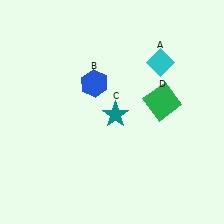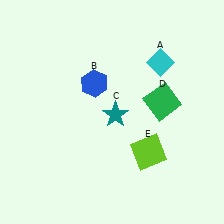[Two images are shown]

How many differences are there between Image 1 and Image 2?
There is 1 difference between the two images.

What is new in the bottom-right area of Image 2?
A lime square (E) was added in the bottom-right area of Image 2.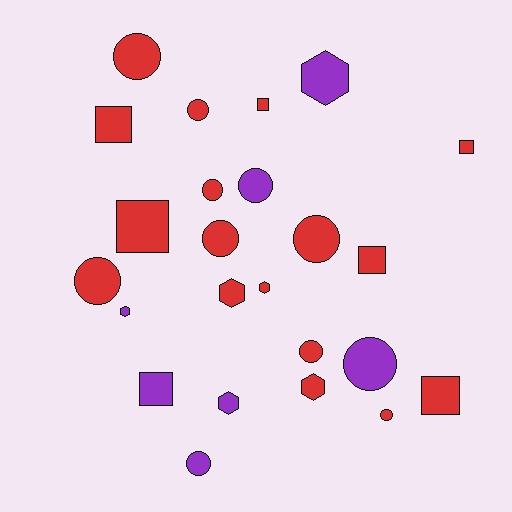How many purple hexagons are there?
There are 3 purple hexagons.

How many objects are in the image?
There are 24 objects.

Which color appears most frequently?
Red, with 17 objects.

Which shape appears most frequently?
Circle, with 11 objects.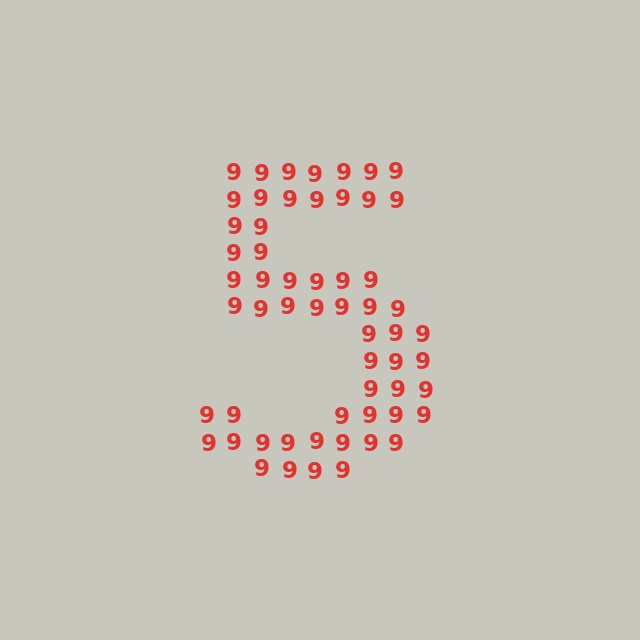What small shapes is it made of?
It is made of small digit 9's.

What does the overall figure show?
The overall figure shows the digit 5.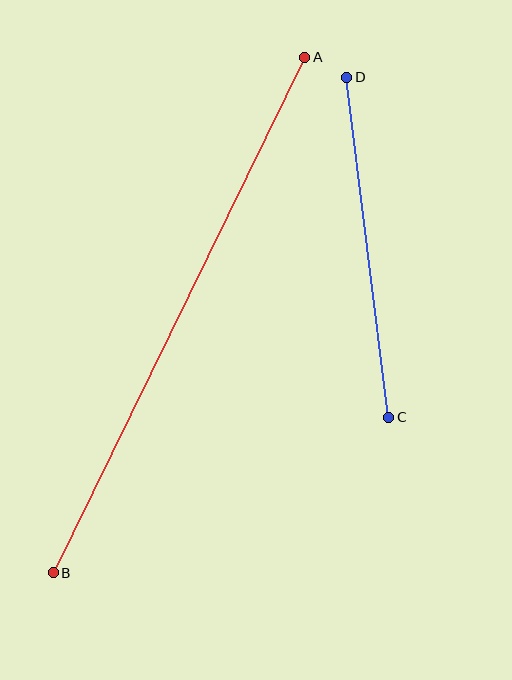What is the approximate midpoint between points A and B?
The midpoint is at approximately (179, 315) pixels.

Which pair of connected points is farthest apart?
Points A and B are farthest apart.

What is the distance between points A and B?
The distance is approximately 574 pixels.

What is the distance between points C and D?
The distance is approximately 343 pixels.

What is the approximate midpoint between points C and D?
The midpoint is at approximately (368, 247) pixels.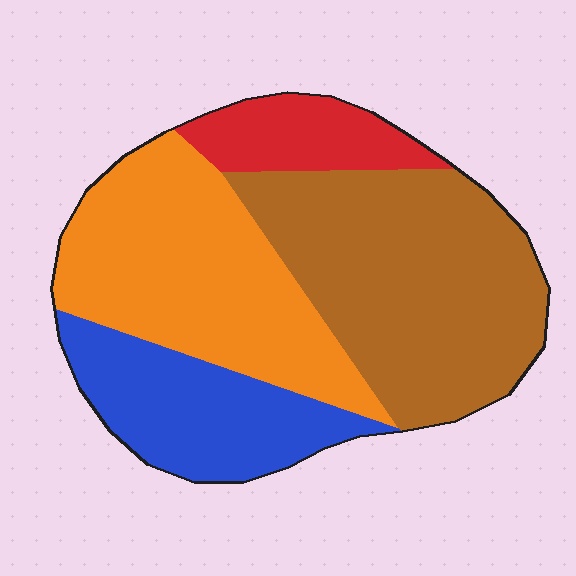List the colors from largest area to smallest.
From largest to smallest: brown, orange, blue, red.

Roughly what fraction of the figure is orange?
Orange covers around 30% of the figure.